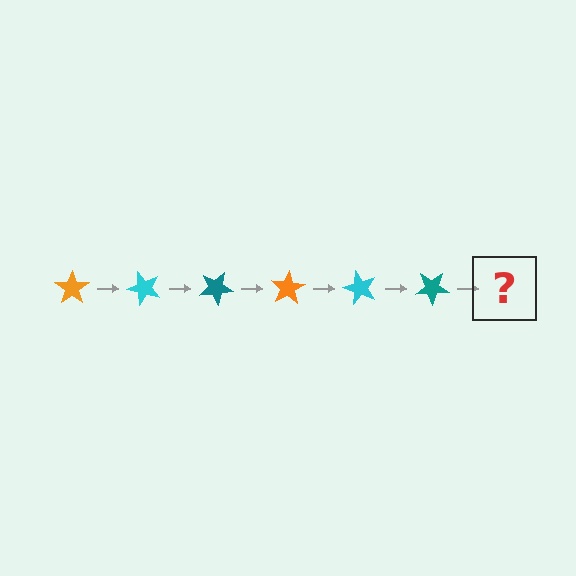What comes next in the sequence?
The next element should be an orange star, rotated 300 degrees from the start.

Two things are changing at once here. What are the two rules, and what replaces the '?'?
The two rules are that it rotates 50 degrees each step and the color cycles through orange, cyan, and teal. The '?' should be an orange star, rotated 300 degrees from the start.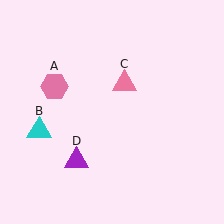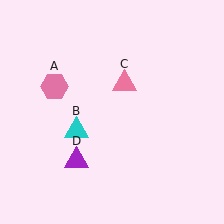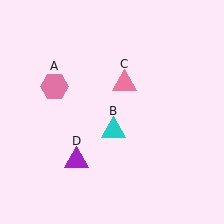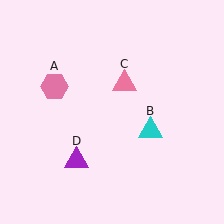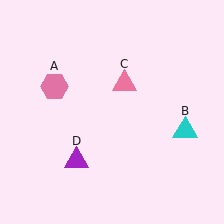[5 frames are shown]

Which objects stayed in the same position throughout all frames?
Pink hexagon (object A) and pink triangle (object C) and purple triangle (object D) remained stationary.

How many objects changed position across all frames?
1 object changed position: cyan triangle (object B).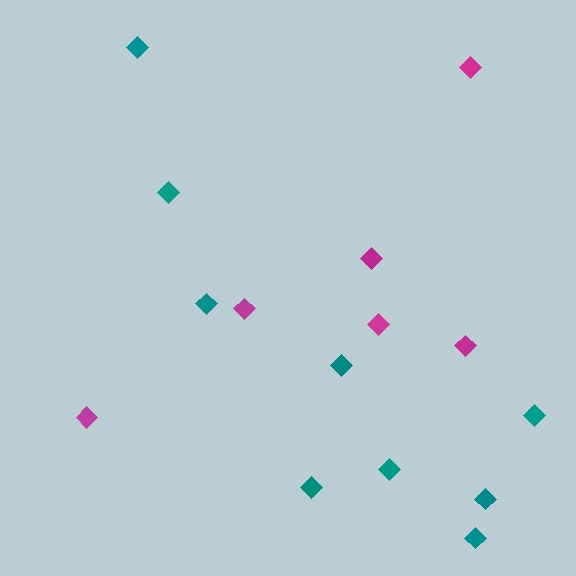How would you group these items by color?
There are 2 groups: one group of magenta diamonds (6) and one group of teal diamonds (9).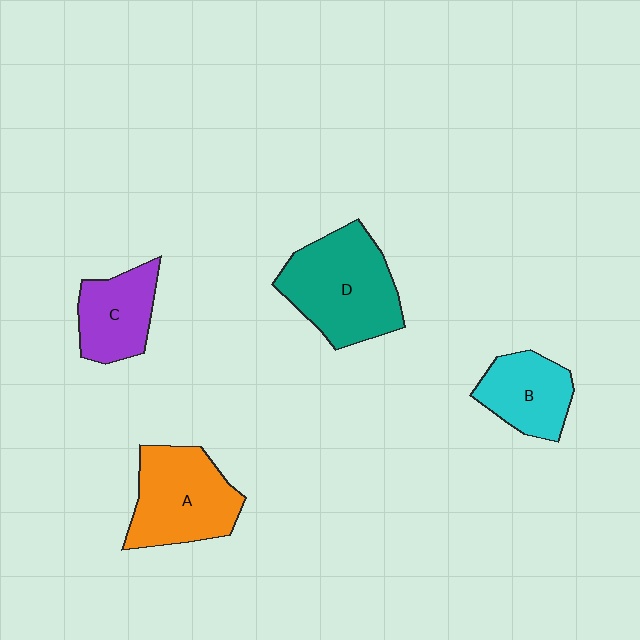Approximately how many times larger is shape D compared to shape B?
Approximately 1.7 times.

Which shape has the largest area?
Shape D (teal).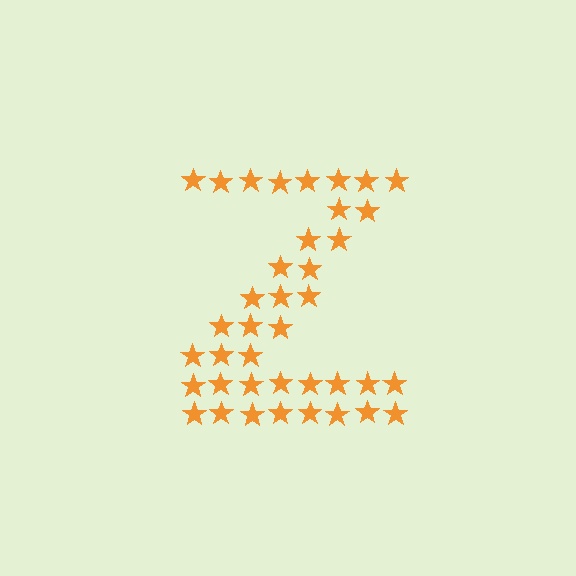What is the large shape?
The large shape is the letter Z.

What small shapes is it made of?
It is made of small stars.